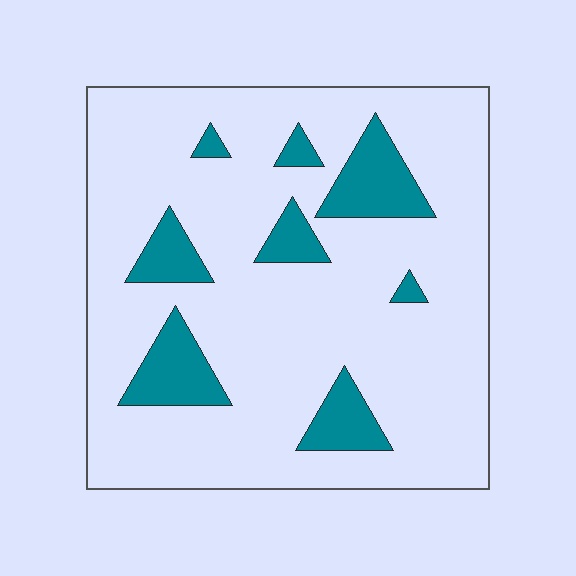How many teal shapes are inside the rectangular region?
8.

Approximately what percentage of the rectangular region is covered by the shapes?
Approximately 15%.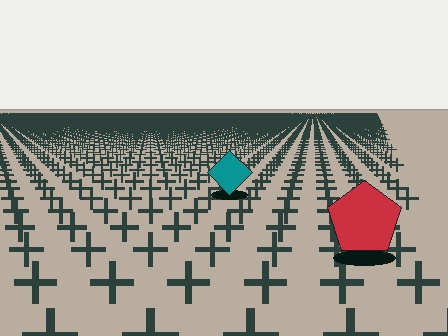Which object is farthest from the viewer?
The teal diamond is farthest from the viewer. It appears smaller and the ground texture around it is denser.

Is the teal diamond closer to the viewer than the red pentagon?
No. The red pentagon is closer — you can tell from the texture gradient: the ground texture is coarser near it.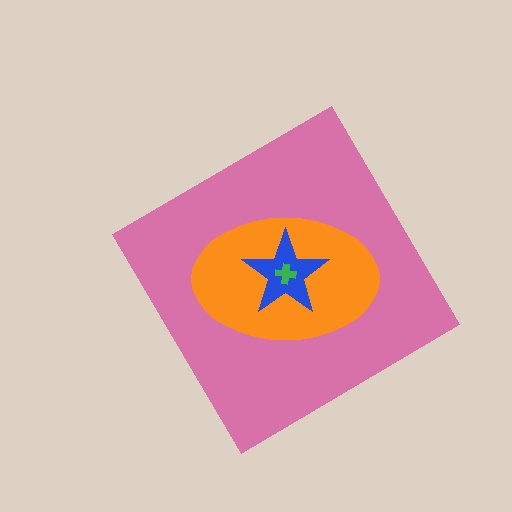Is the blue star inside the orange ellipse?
Yes.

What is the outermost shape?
The pink diamond.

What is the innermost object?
The green cross.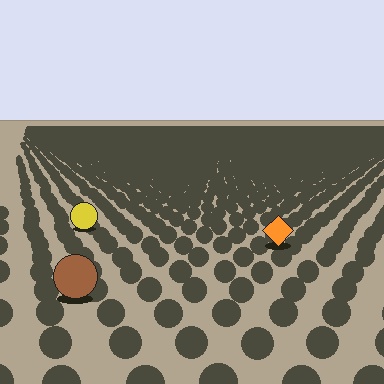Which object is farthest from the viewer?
The yellow circle is farthest from the viewer. It appears smaller and the ground texture around it is denser.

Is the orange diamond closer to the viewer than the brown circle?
No. The brown circle is closer — you can tell from the texture gradient: the ground texture is coarser near it.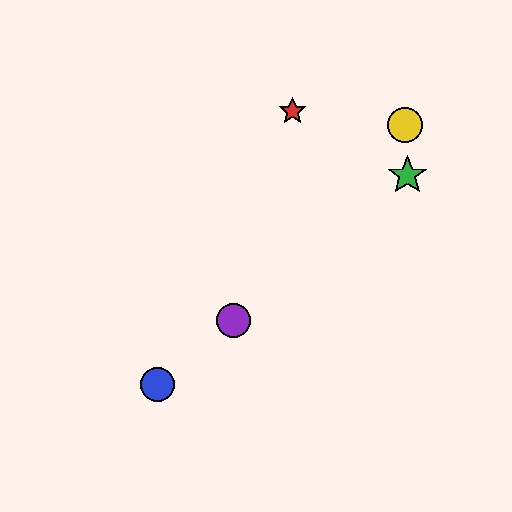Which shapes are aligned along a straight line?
The blue circle, the green star, the purple circle are aligned along a straight line.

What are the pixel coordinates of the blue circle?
The blue circle is at (157, 384).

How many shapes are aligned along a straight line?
3 shapes (the blue circle, the green star, the purple circle) are aligned along a straight line.